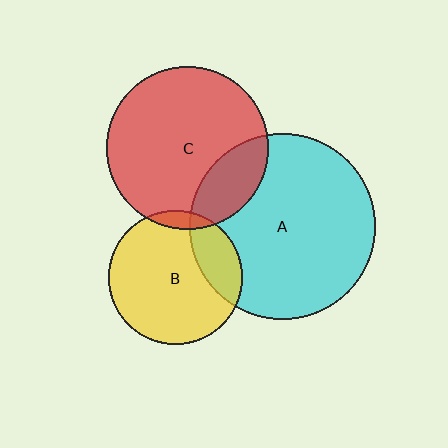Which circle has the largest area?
Circle A (cyan).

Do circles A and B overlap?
Yes.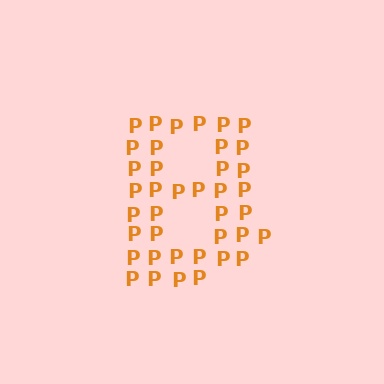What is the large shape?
The large shape is the letter B.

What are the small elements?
The small elements are letter P's.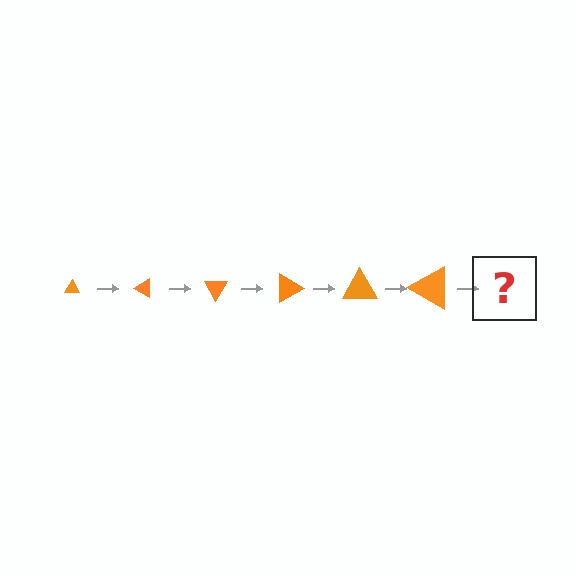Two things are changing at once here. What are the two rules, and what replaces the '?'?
The two rules are that the triangle grows larger each step and it rotates 30 degrees each step. The '?' should be a triangle, larger than the previous one and rotated 180 degrees from the start.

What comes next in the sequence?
The next element should be a triangle, larger than the previous one and rotated 180 degrees from the start.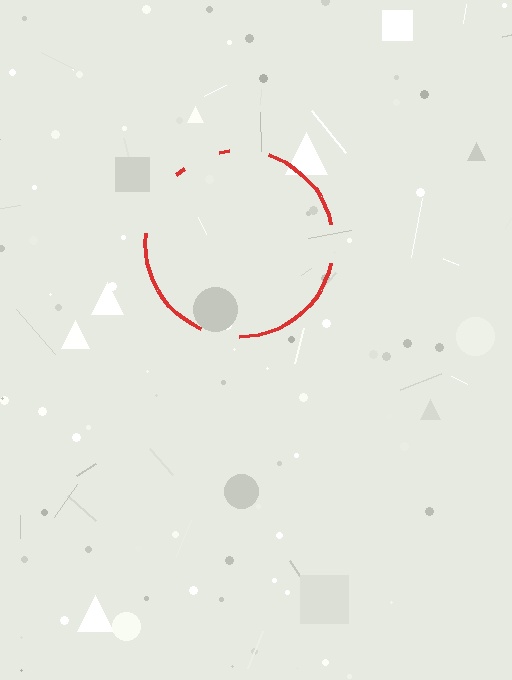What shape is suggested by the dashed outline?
The dashed outline suggests a circle.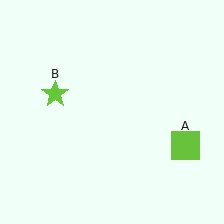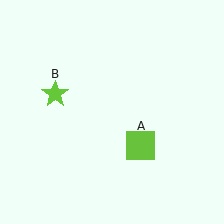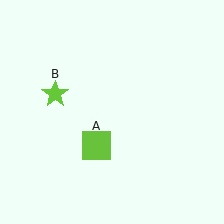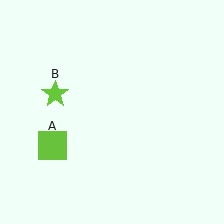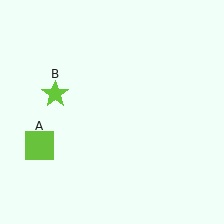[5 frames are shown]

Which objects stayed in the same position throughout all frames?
Lime star (object B) remained stationary.